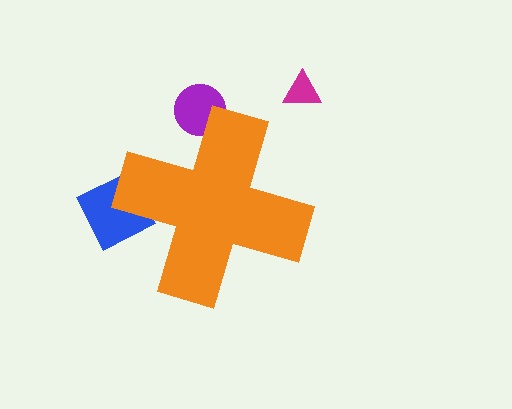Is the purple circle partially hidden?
Yes, the purple circle is partially hidden behind the orange cross.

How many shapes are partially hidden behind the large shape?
2 shapes are partially hidden.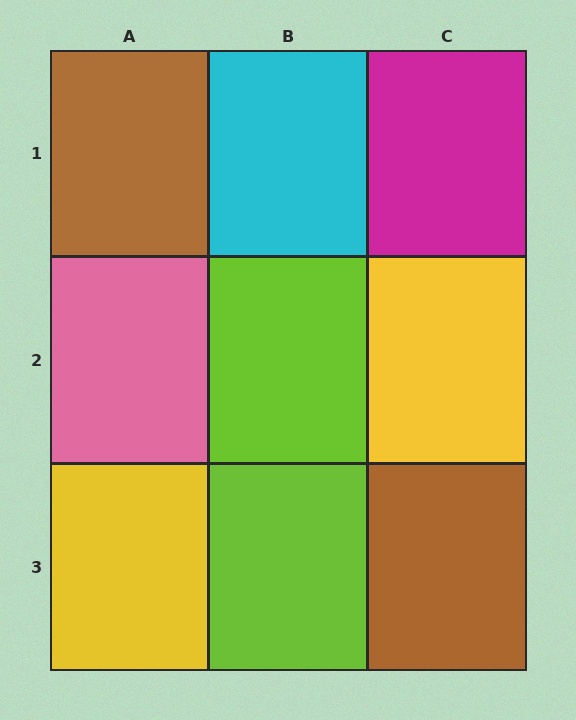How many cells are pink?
1 cell is pink.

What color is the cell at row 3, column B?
Lime.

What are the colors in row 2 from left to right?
Pink, lime, yellow.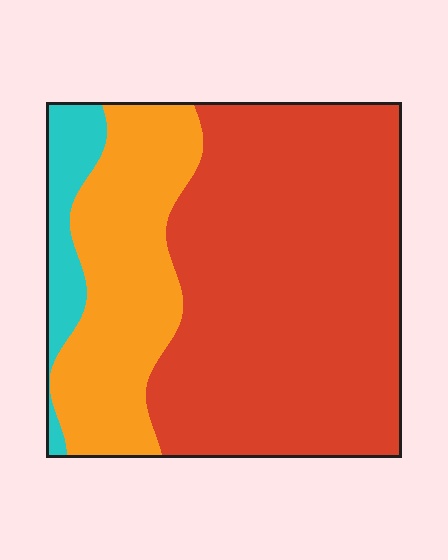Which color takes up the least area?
Cyan, at roughly 10%.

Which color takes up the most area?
Red, at roughly 65%.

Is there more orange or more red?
Red.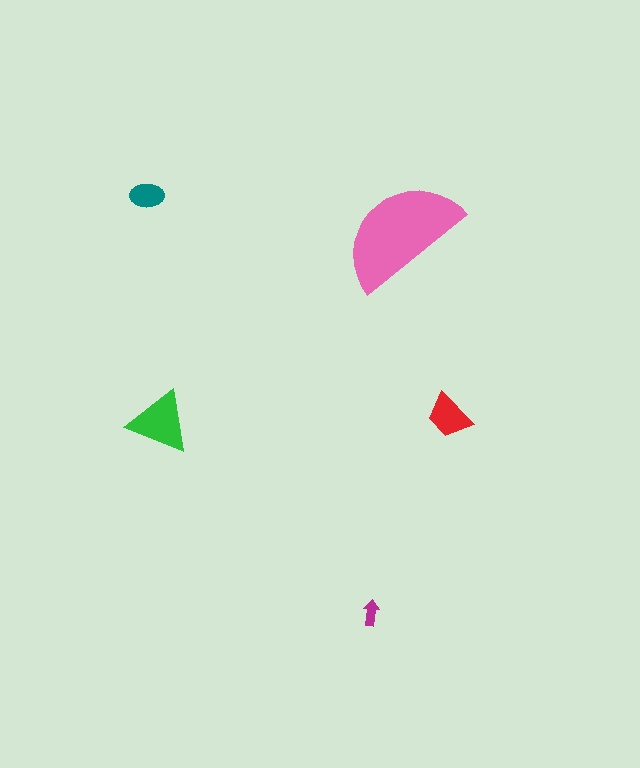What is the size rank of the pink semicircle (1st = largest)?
1st.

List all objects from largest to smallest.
The pink semicircle, the green triangle, the red trapezoid, the teal ellipse, the magenta arrow.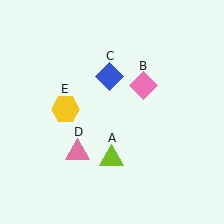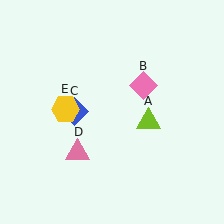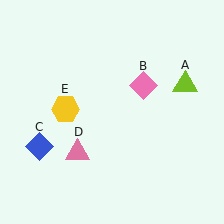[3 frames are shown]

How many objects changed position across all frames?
2 objects changed position: lime triangle (object A), blue diamond (object C).